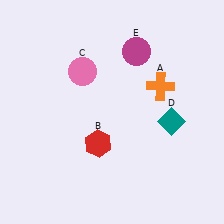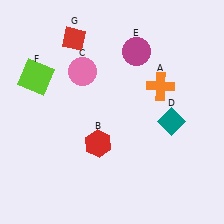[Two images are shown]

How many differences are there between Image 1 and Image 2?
There are 2 differences between the two images.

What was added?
A lime square (F), a red diamond (G) were added in Image 2.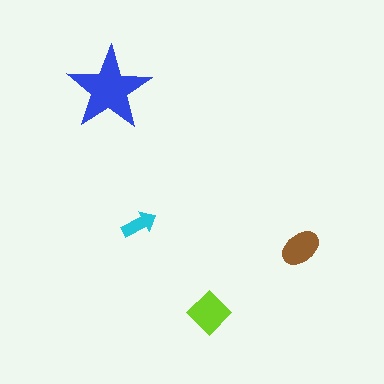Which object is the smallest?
The cyan arrow.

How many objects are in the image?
There are 4 objects in the image.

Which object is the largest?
The blue star.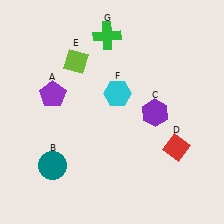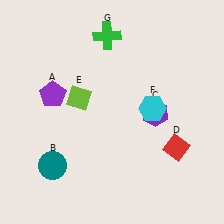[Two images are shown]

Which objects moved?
The objects that moved are: the lime diamond (E), the cyan hexagon (F).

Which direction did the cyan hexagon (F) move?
The cyan hexagon (F) moved right.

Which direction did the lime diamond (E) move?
The lime diamond (E) moved down.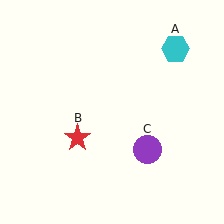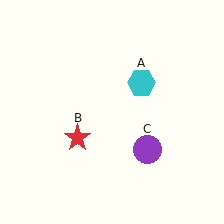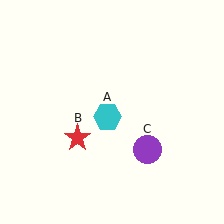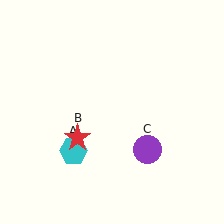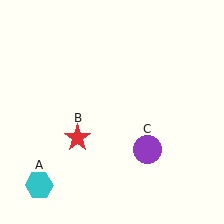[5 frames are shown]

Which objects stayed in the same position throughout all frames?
Red star (object B) and purple circle (object C) remained stationary.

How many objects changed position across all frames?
1 object changed position: cyan hexagon (object A).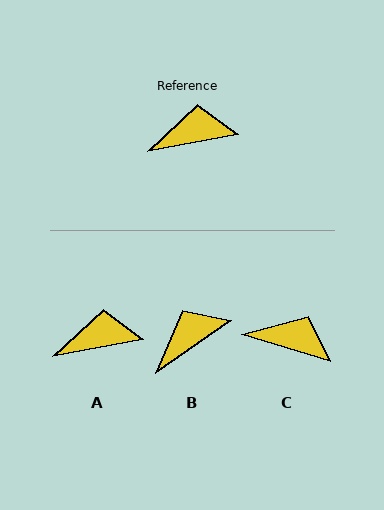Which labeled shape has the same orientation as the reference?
A.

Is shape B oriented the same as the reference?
No, it is off by about 24 degrees.